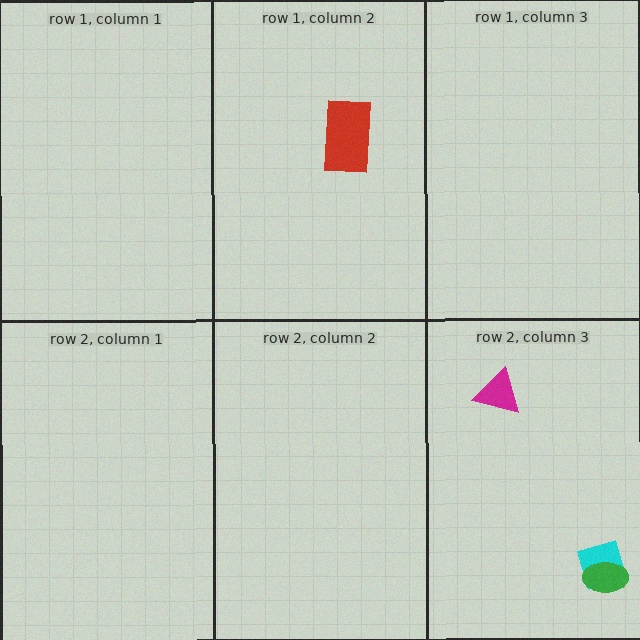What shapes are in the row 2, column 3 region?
The magenta triangle, the cyan diamond, the green ellipse.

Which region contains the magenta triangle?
The row 2, column 3 region.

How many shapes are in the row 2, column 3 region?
3.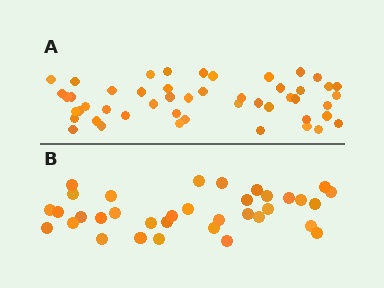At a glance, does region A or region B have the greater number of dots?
Region A (the top region) has more dots.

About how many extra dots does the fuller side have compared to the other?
Region A has approximately 15 more dots than region B.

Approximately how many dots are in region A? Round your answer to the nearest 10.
About 50 dots. (The exact count is 49, which rounds to 50.)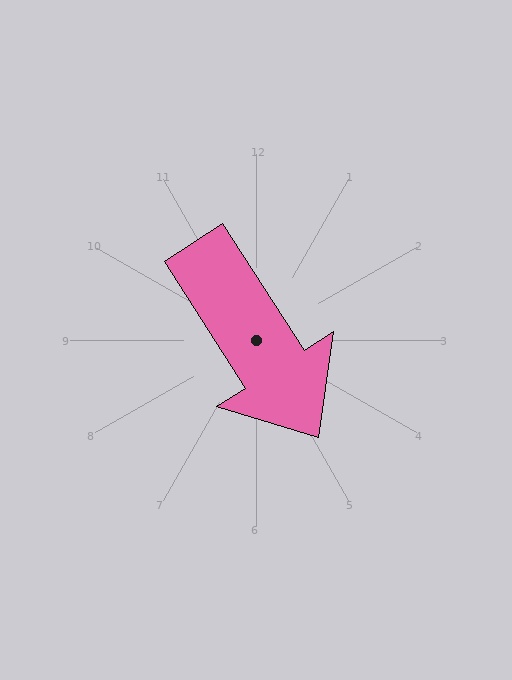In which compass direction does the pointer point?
Southeast.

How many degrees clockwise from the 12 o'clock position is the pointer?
Approximately 147 degrees.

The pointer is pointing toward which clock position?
Roughly 5 o'clock.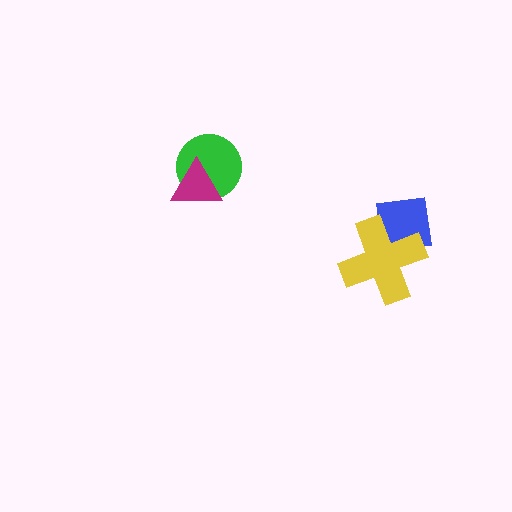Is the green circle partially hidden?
Yes, it is partially covered by another shape.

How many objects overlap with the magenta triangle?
1 object overlaps with the magenta triangle.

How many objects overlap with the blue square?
1 object overlaps with the blue square.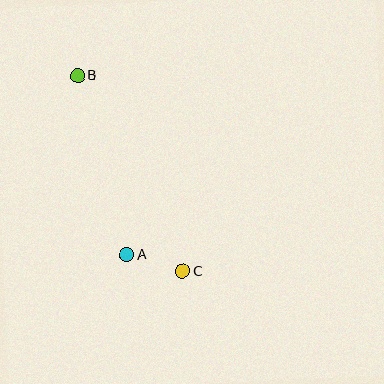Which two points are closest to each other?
Points A and C are closest to each other.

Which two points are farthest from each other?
Points B and C are farthest from each other.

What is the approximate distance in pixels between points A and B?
The distance between A and B is approximately 186 pixels.